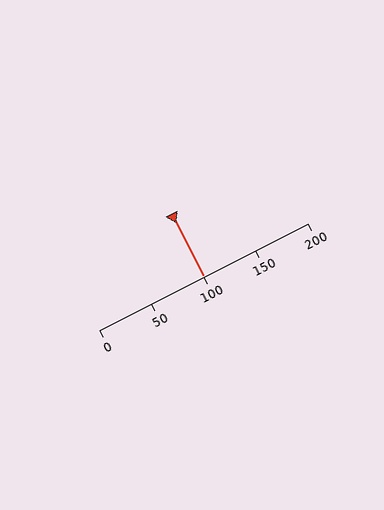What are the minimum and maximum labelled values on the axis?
The axis runs from 0 to 200.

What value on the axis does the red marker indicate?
The marker indicates approximately 100.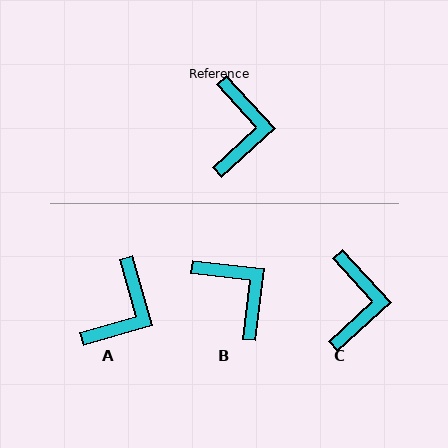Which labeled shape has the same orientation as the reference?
C.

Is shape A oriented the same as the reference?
No, it is off by about 27 degrees.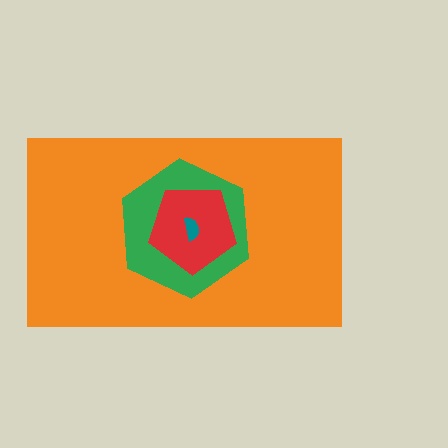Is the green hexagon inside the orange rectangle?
Yes.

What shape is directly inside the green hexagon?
The red pentagon.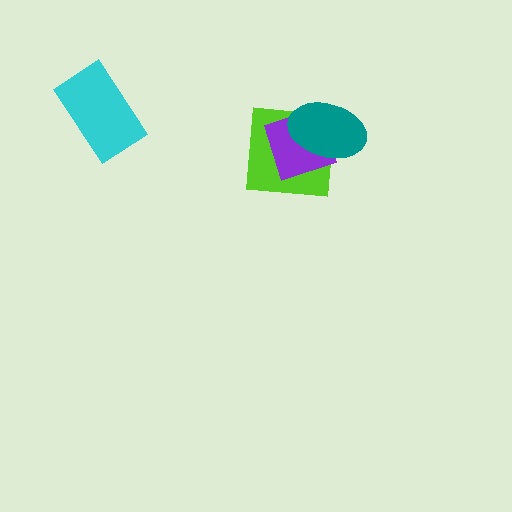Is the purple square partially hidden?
Yes, it is partially covered by another shape.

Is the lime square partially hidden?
Yes, it is partially covered by another shape.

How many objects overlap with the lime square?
2 objects overlap with the lime square.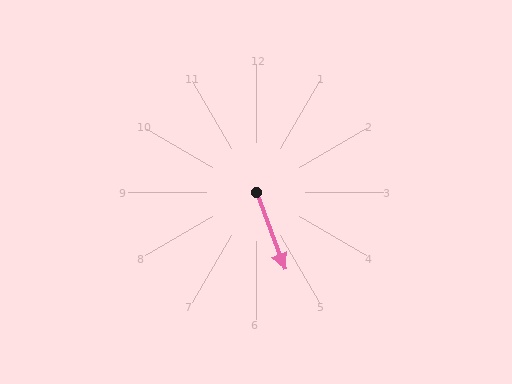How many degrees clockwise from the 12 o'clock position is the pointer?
Approximately 160 degrees.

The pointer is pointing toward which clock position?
Roughly 5 o'clock.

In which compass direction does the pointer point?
South.